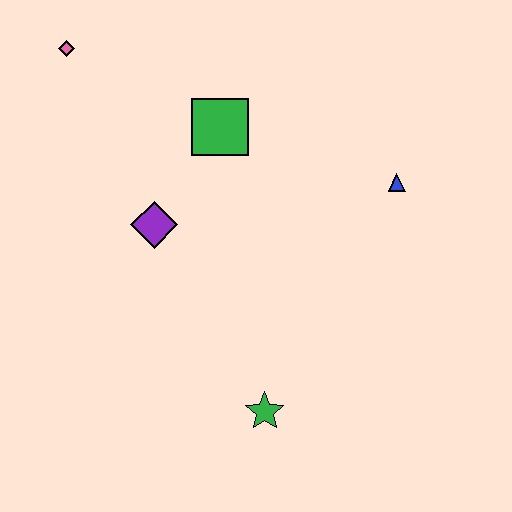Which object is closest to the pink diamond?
The green square is closest to the pink diamond.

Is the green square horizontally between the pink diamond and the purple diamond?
No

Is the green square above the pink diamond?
No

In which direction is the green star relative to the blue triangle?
The green star is below the blue triangle.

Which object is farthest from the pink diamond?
The green star is farthest from the pink diamond.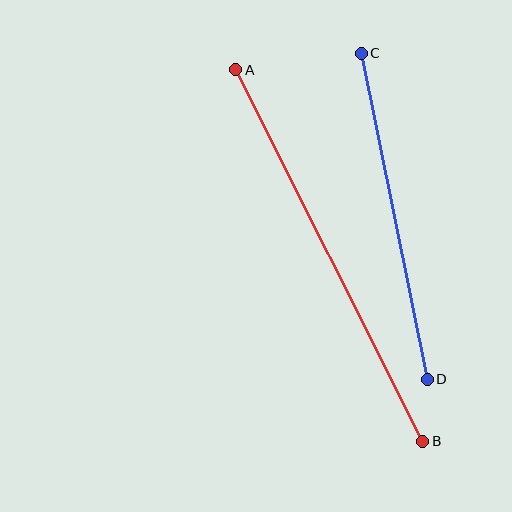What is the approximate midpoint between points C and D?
The midpoint is at approximately (394, 216) pixels.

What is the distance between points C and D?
The distance is approximately 333 pixels.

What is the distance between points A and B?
The distance is approximately 416 pixels.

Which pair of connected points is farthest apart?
Points A and B are farthest apart.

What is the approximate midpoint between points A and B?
The midpoint is at approximately (329, 255) pixels.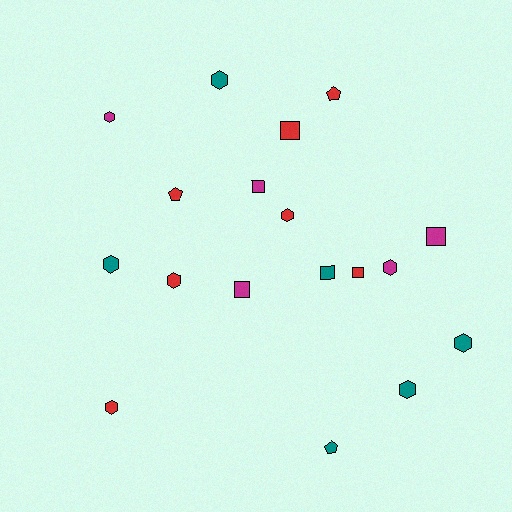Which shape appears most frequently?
Hexagon, with 9 objects.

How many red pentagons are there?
There are 2 red pentagons.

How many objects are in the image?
There are 18 objects.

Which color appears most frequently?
Red, with 7 objects.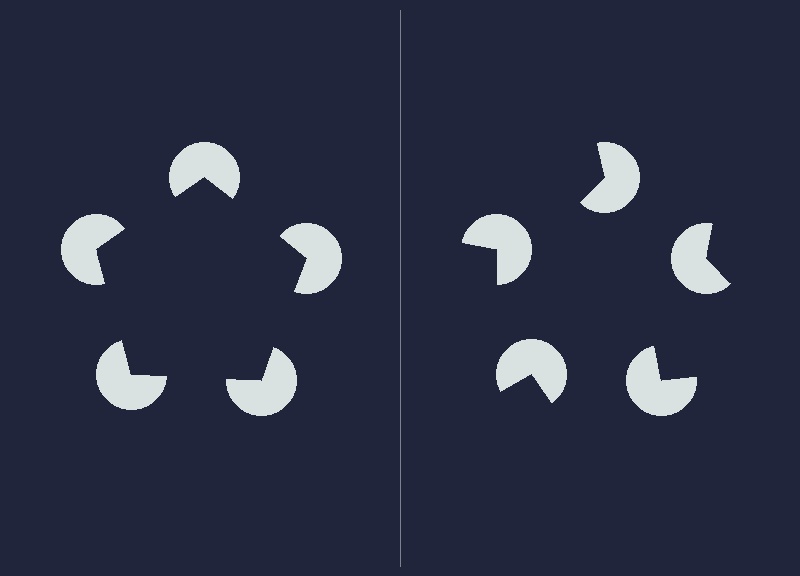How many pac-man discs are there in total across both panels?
10 — 5 on each side.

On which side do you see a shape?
An illusory pentagon appears on the left side. On the right side the wedge cuts are rotated, so no coherent shape forms.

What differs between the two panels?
The pac-man discs are positioned identically on both sides; only the wedge orientations differ. On the left they align to a pentagon; on the right they are misaligned.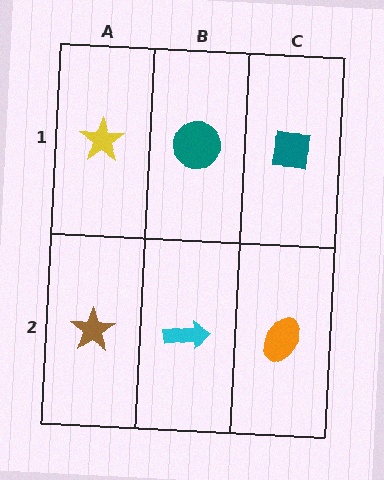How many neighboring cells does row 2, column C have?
2.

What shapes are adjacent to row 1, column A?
A brown star (row 2, column A), a teal circle (row 1, column B).